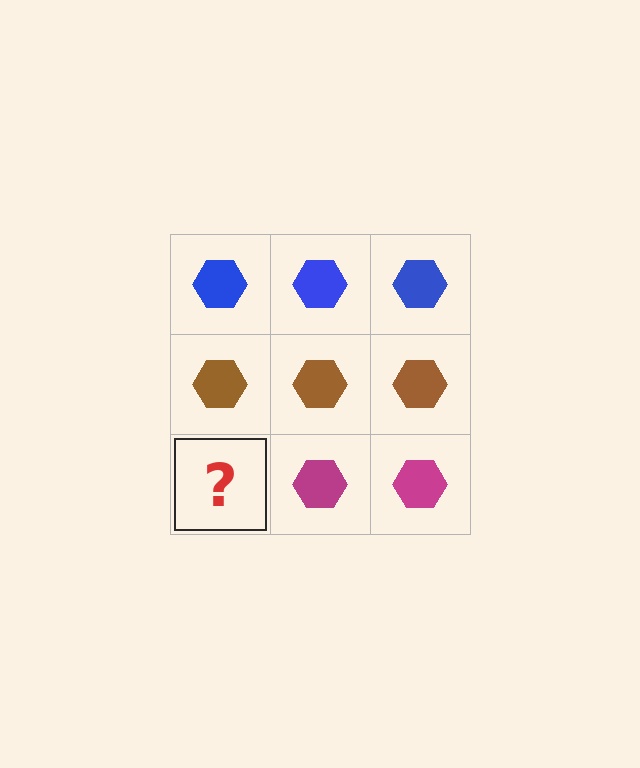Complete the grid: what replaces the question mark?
The question mark should be replaced with a magenta hexagon.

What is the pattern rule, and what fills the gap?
The rule is that each row has a consistent color. The gap should be filled with a magenta hexagon.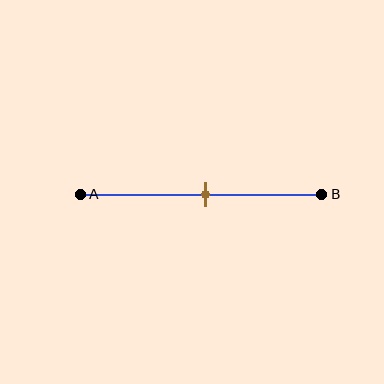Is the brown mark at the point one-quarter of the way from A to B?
No, the mark is at about 50% from A, not at the 25% one-quarter point.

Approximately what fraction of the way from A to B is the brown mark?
The brown mark is approximately 50% of the way from A to B.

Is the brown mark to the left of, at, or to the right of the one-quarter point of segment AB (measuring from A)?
The brown mark is to the right of the one-quarter point of segment AB.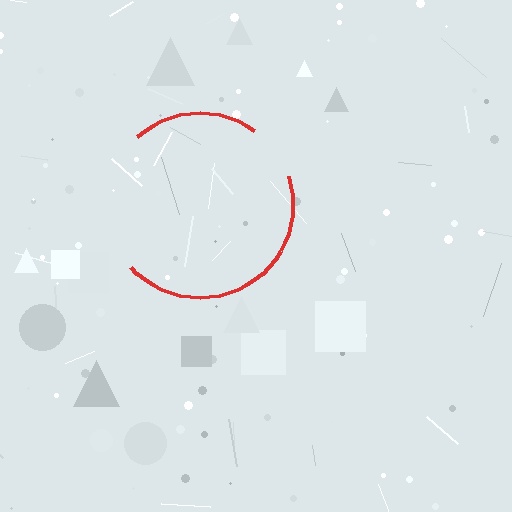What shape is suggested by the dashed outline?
The dashed outline suggests a circle.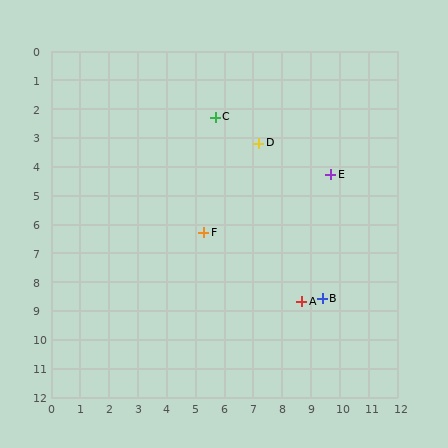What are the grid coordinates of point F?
Point F is at approximately (5.3, 6.3).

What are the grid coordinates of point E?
Point E is at approximately (9.7, 4.3).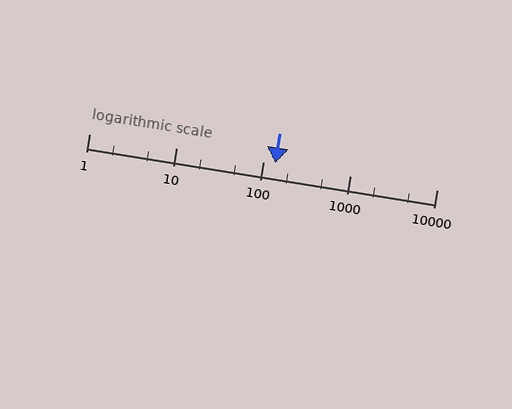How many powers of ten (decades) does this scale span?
The scale spans 4 decades, from 1 to 10000.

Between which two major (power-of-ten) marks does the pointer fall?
The pointer is between 100 and 1000.